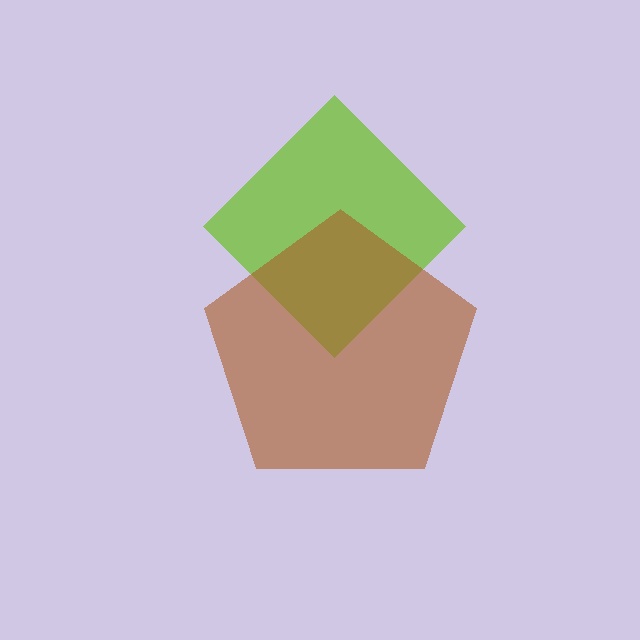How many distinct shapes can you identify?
There are 2 distinct shapes: a lime diamond, a brown pentagon.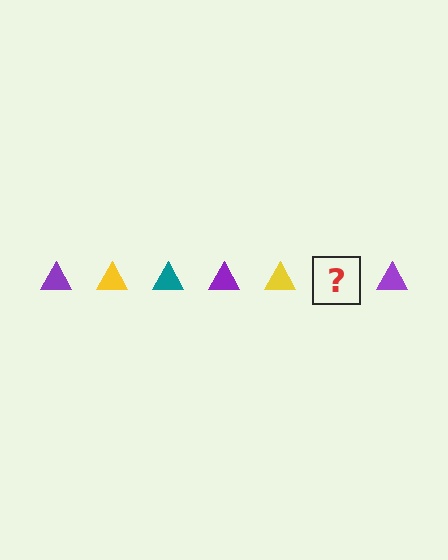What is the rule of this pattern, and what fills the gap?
The rule is that the pattern cycles through purple, yellow, teal triangles. The gap should be filled with a teal triangle.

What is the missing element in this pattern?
The missing element is a teal triangle.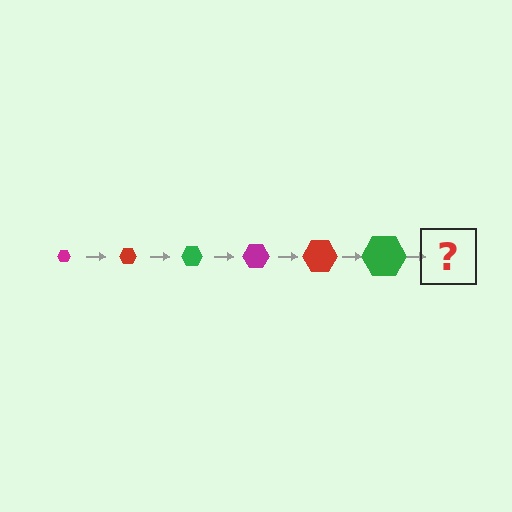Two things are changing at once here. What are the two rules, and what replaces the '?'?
The two rules are that the hexagon grows larger each step and the color cycles through magenta, red, and green. The '?' should be a magenta hexagon, larger than the previous one.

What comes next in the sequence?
The next element should be a magenta hexagon, larger than the previous one.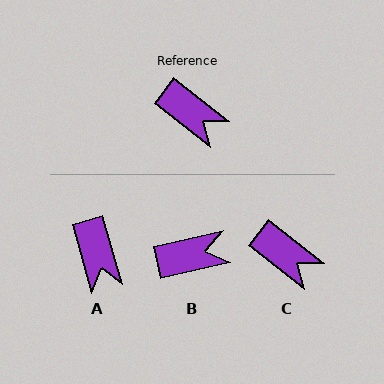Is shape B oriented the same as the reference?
No, it is off by about 51 degrees.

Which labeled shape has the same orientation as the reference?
C.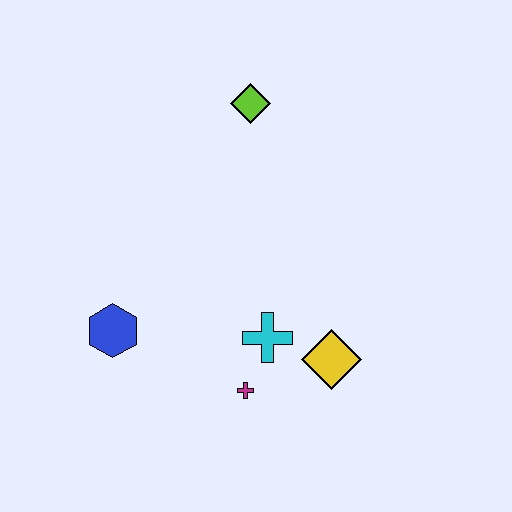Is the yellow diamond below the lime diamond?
Yes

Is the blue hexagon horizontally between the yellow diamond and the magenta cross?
No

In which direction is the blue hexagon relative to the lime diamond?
The blue hexagon is below the lime diamond.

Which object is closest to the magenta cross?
The cyan cross is closest to the magenta cross.